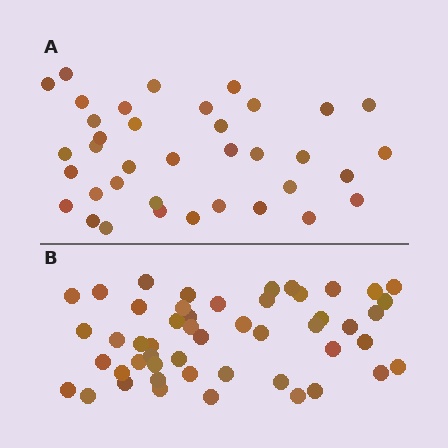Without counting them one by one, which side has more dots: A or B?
Region B (the bottom region) has more dots.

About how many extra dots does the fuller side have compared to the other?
Region B has approximately 15 more dots than region A.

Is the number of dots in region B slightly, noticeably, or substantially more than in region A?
Region B has noticeably more, but not dramatically so. The ratio is roughly 1.4 to 1.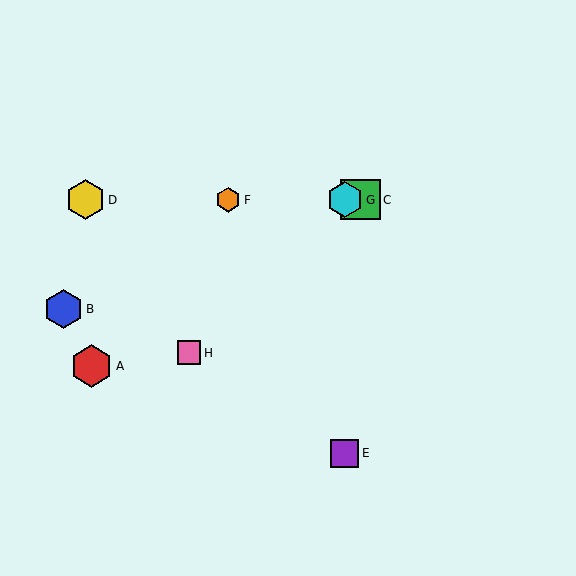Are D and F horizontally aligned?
Yes, both are at y≈200.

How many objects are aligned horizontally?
4 objects (C, D, F, G) are aligned horizontally.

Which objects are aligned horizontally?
Objects C, D, F, G are aligned horizontally.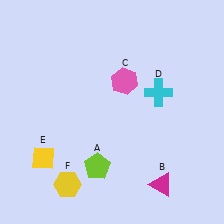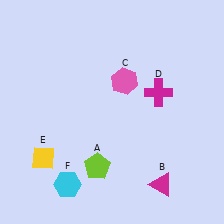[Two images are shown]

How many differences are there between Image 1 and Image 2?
There are 2 differences between the two images.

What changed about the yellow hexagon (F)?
In Image 1, F is yellow. In Image 2, it changed to cyan.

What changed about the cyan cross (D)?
In Image 1, D is cyan. In Image 2, it changed to magenta.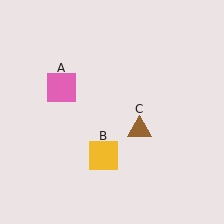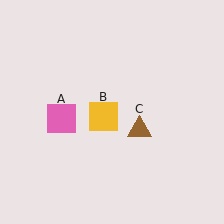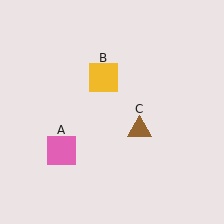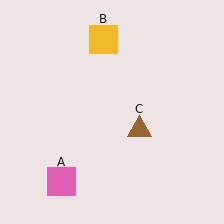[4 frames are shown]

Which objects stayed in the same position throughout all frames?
Brown triangle (object C) remained stationary.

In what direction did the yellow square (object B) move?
The yellow square (object B) moved up.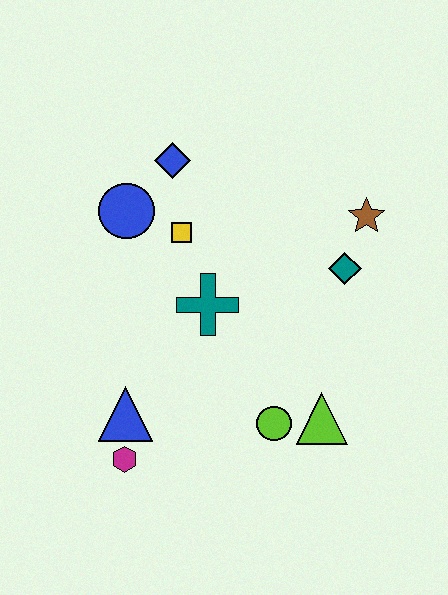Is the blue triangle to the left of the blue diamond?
Yes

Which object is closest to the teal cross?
The yellow square is closest to the teal cross.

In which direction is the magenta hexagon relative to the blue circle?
The magenta hexagon is below the blue circle.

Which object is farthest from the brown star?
The magenta hexagon is farthest from the brown star.